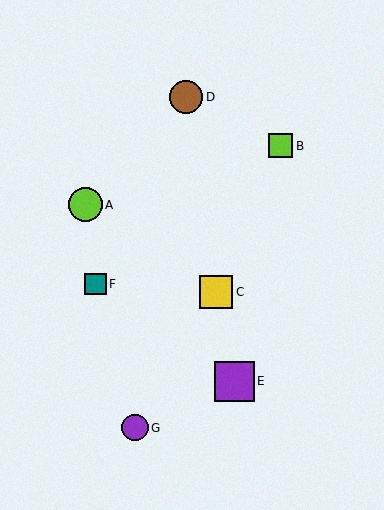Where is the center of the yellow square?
The center of the yellow square is at (216, 292).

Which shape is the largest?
The purple square (labeled E) is the largest.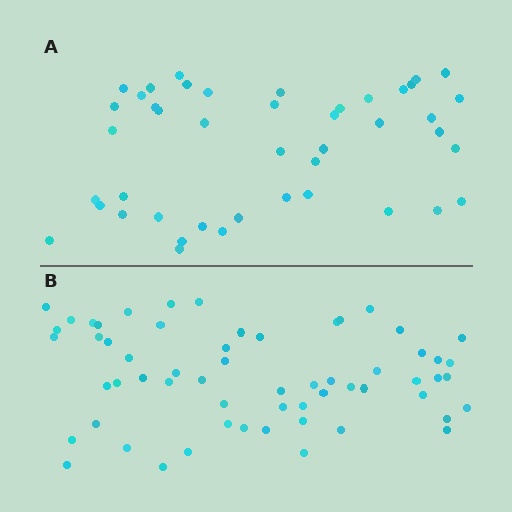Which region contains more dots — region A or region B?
Region B (the bottom region) has more dots.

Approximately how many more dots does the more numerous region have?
Region B has approximately 15 more dots than region A.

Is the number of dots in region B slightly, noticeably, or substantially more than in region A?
Region B has noticeably more, but not dramatically so. The ratio is roughly 1.4 to 1.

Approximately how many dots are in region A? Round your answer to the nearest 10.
About 40 dots. (The exact count is 44, which rounds to 40.)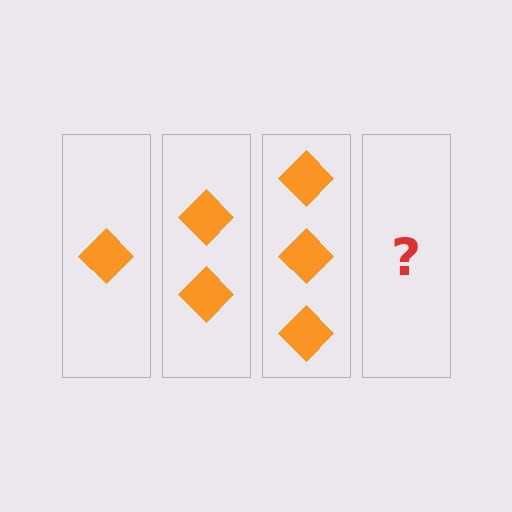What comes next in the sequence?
The next element should be 4 diamonds.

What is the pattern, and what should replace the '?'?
The pattern is that each step adds one more diamond. The '?' should be 4 diamonds.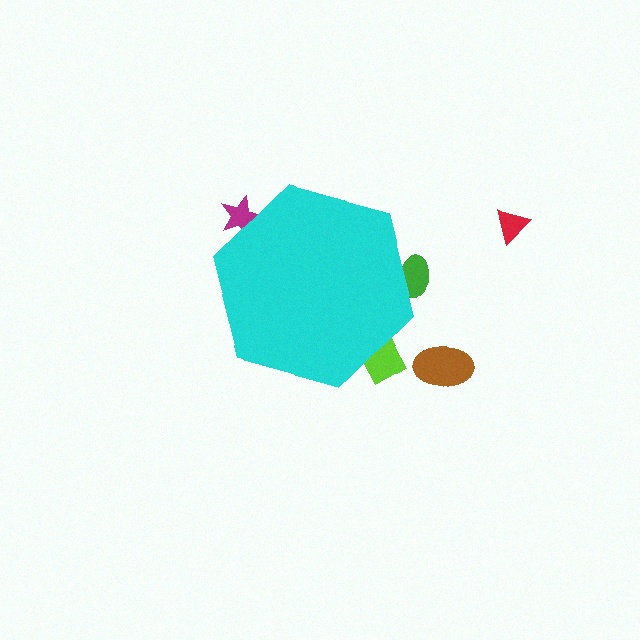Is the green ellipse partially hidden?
Yes, the green ellipse is partially hidden behind the cyan hexagon.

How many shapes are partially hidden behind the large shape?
3 shapes are partially hidden.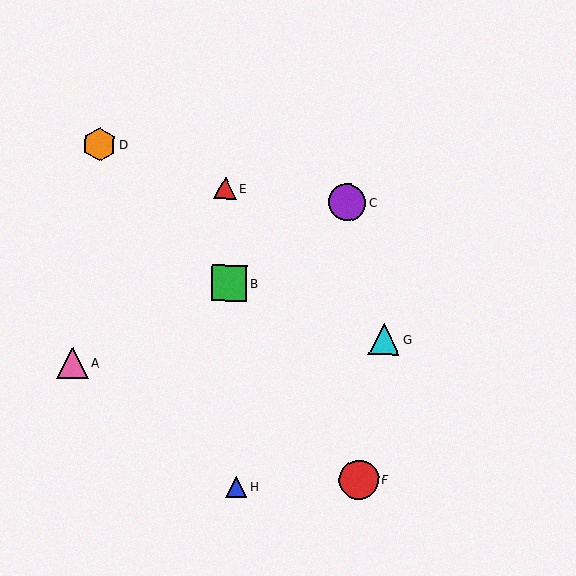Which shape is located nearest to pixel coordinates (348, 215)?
The purple circle (labeled C) at (347, 203) is nearest to that location.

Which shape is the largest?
The red circle (labeled F) is the largest.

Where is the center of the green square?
The center of the green square is at (229, 283).